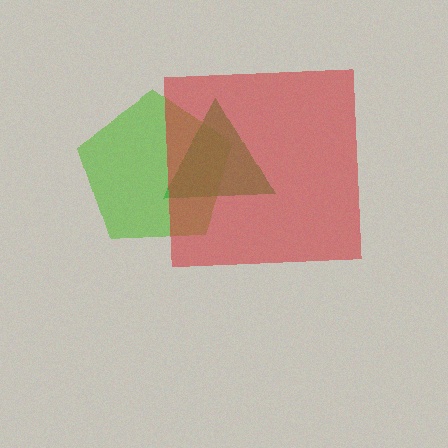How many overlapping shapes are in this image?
There are 3 overlapping shapes in the image.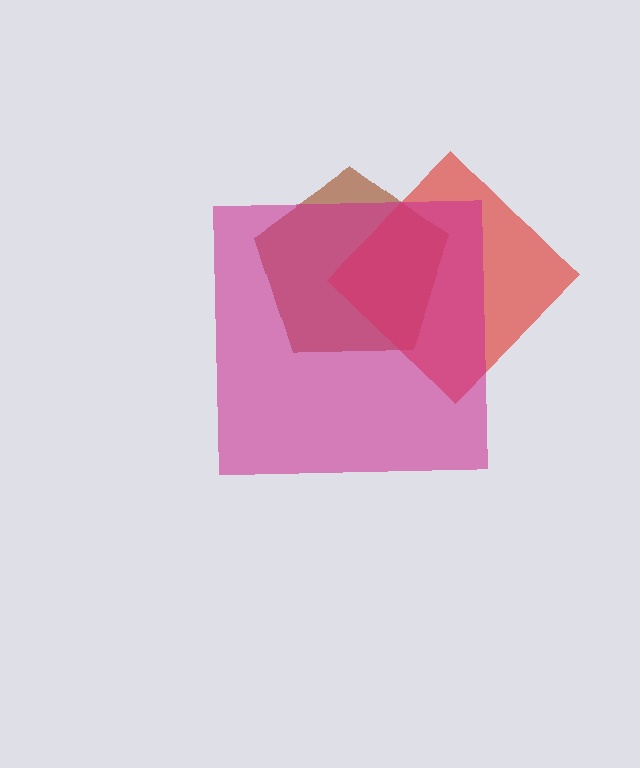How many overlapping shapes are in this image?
There are 3 overlapping shapes in the image.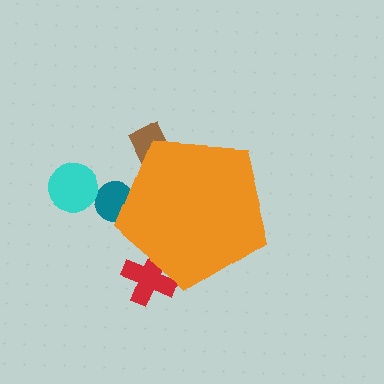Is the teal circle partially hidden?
Yes, the teal circle is partially hidden behind the orange pentagon.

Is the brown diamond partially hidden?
Yes, the brown diamond is partially hidden behind the orange pentagon.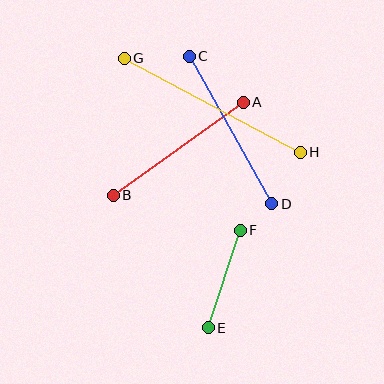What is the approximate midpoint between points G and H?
The midpoint is at approximately (212, 105) pixels.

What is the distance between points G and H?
The distance is approximately 199 pixels.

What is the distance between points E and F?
The distance is approximately 103 pixels.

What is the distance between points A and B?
The distance is approximately 160 pixels.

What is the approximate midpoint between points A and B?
The midpoint is at approximately (178, 149) pixels.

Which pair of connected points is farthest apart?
Points G and H are farthest apart.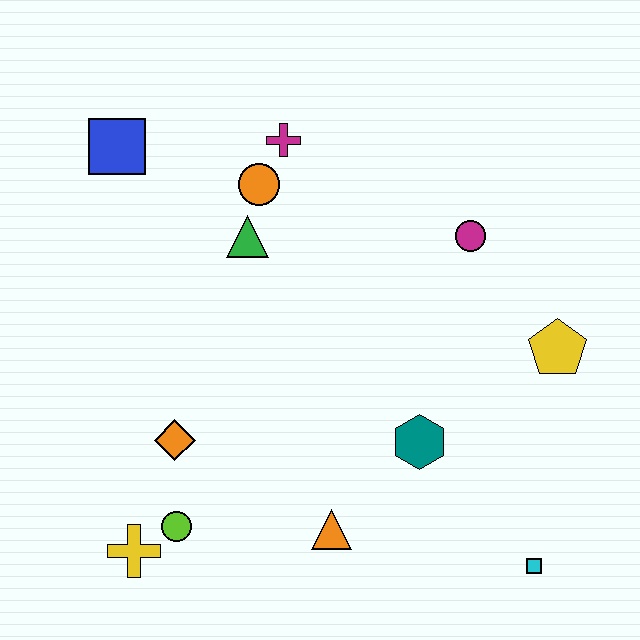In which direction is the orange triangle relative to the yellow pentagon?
The orange triangle is to the left of the yellow pentagon.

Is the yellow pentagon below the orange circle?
Yes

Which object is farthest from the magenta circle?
The yellow cross is farthest from the magenta circle.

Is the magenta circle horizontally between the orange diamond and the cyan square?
Yes